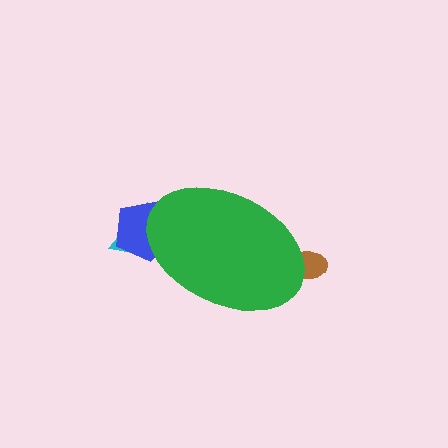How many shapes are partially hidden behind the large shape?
3 shapes are partially hidden.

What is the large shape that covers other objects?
A green ellipse.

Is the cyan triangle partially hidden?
Yes, the cyan triangle is partially hidden behind the green ellipse.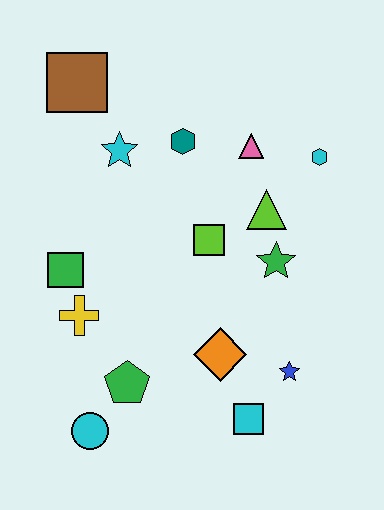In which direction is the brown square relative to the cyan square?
The brown square is above the cyan square.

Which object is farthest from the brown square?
The cyan square is farthest from the brown square.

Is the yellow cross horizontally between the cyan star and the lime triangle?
No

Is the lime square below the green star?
No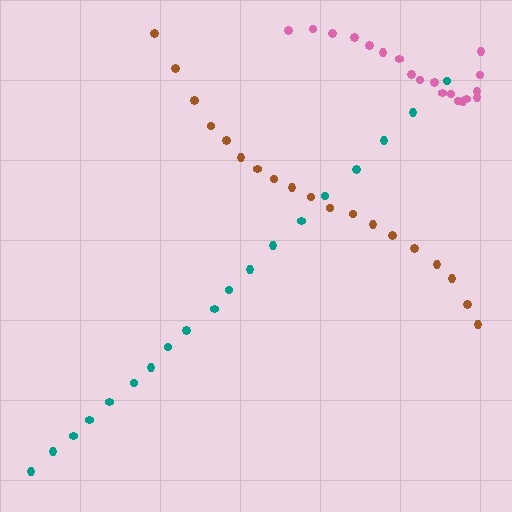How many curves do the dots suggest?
There are 3 distinct paths.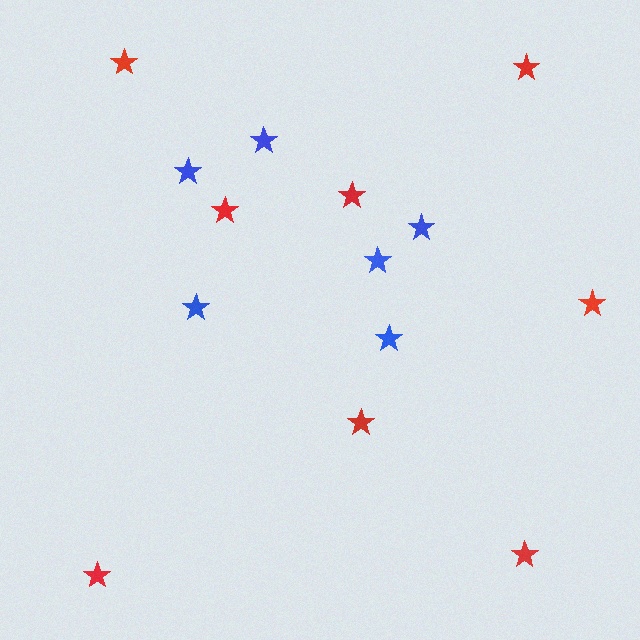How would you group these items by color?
There are 2 groups: one group of red stars (8) and one group of blue stars (6).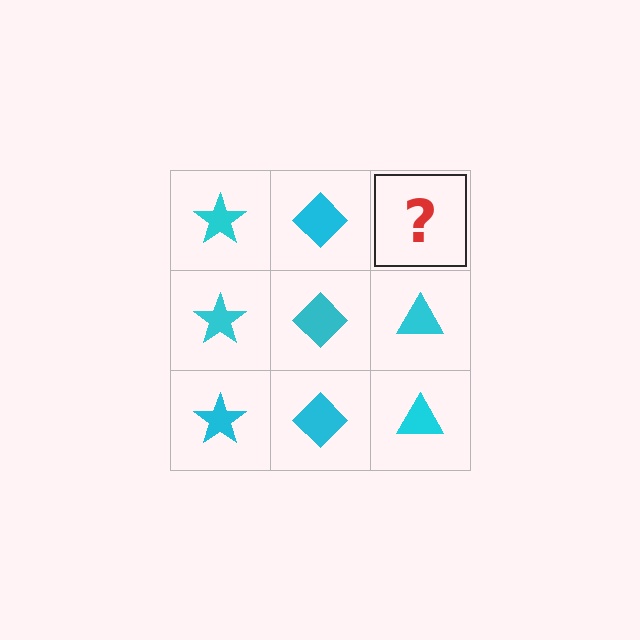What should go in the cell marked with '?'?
The missing cell should contain a cyan triangle.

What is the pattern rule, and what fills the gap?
The rule is that each column has a consistent shape. The gap should be filled with a cyan triangle.